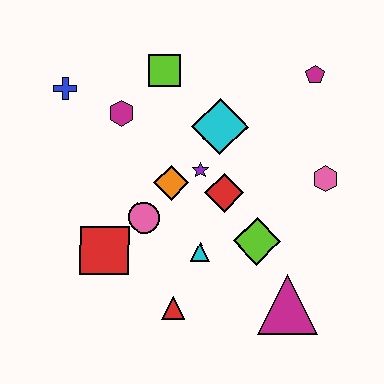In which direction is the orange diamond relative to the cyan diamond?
The orange diamond is below the cyan diamond.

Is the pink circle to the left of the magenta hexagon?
No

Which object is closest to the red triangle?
The cyan triangle is closest to the red triangle.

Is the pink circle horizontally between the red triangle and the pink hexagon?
No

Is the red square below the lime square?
Yes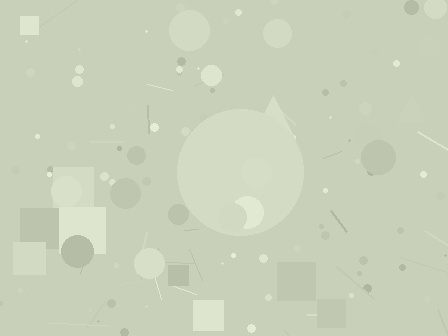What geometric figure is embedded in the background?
A circle is embedded in the background.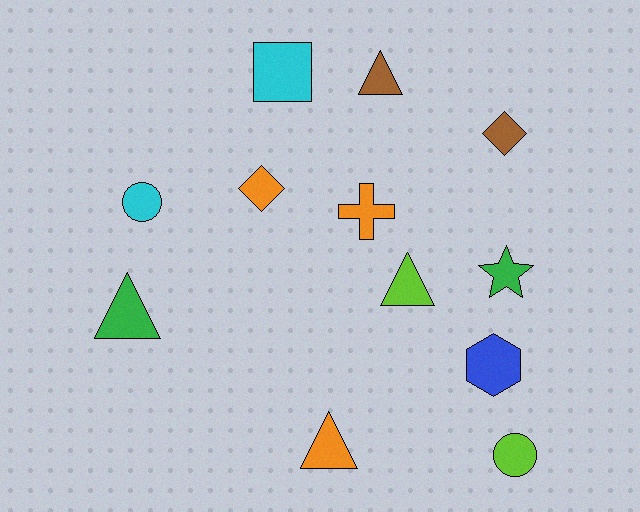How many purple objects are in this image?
There are no purple objects.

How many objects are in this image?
There are 12 objects.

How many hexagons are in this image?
There is 1 hexagon.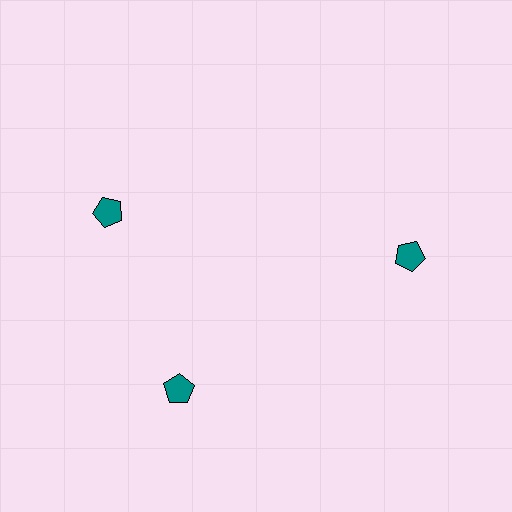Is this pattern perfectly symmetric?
No. The 3 teal pentagons are arranged in a ring, but one element near the 11 o'clock position is rotated out of alignment along the ring, breaking the 3-fold rotational symmetry.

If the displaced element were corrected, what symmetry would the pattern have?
It would have 3-fold rotational symmetry — the pattern would map onto itself every 120 degrees.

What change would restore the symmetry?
The symmetry would be restored by rotating it back into even spacing with its neighbors so that all 3 pentagons sit at equal angles and equal distance from the center.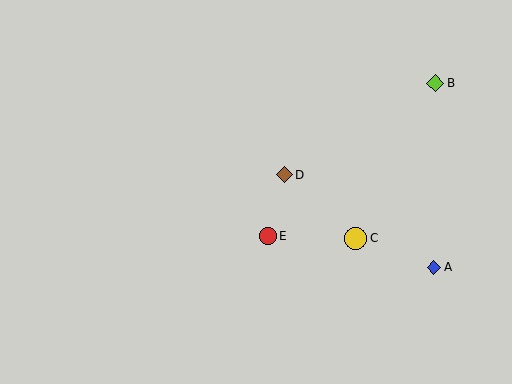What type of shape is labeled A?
Shape A is a blue diamond.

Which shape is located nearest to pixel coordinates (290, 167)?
The brown diamond (labeled D) at (285, 175) is nearest to that location.